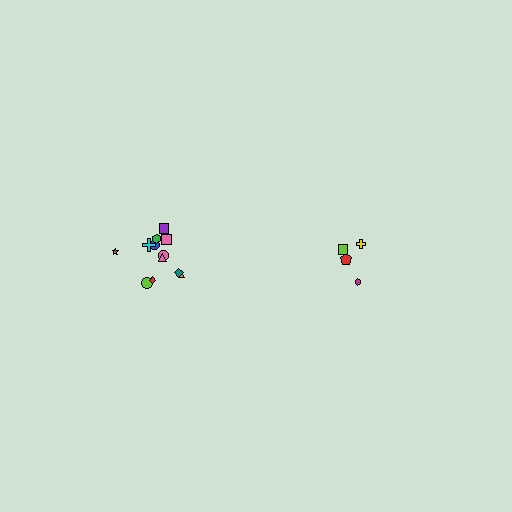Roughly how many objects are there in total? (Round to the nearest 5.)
Roughly 15 objects in total.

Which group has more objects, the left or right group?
The left group.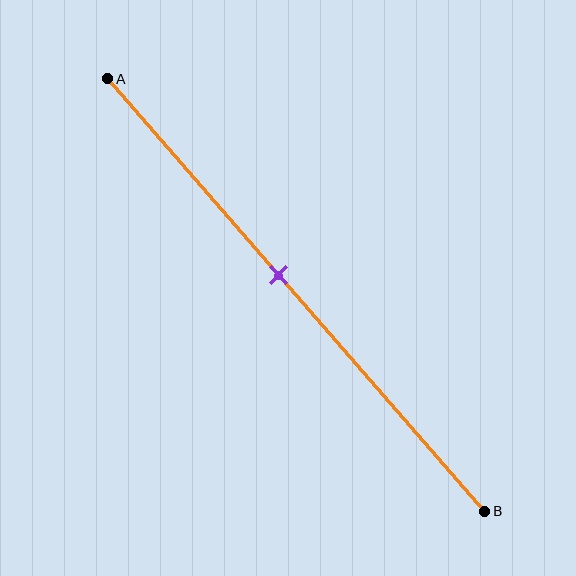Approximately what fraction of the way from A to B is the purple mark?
The purple mark is approximately 45% of the way from A to B.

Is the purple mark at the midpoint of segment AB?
No, the mark is at about 45% from A, not at the 50% midpoint.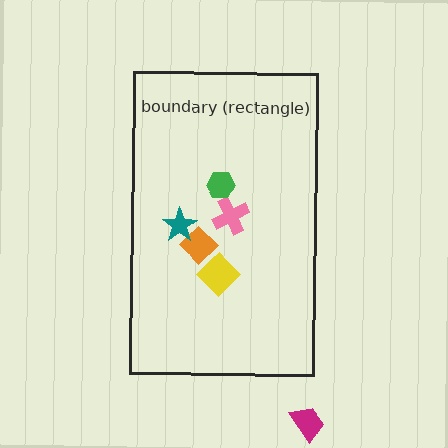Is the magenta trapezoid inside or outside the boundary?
Outside.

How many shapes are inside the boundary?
5 inside, 1 outside.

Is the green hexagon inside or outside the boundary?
Inside.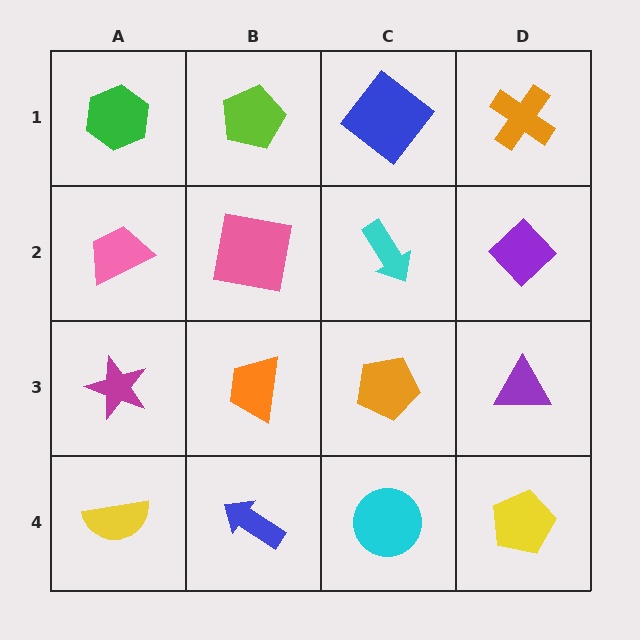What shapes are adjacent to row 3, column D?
A purple diamond (row 2, column D), a yellow pentagon (row 4, column D), an orange pentagon (row 3, column C).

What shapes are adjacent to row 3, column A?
A pink trapezoid (row 2, column A), a yellow semicircle (row 4, column A), an orange trapezoid (row 3, column B).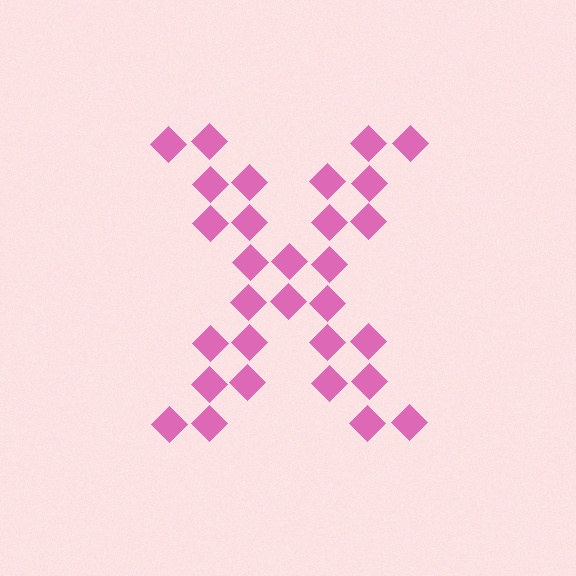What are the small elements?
The small elements are diamonds.